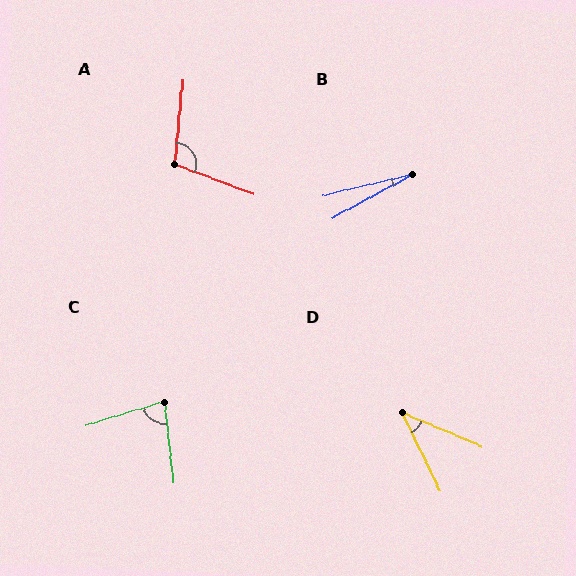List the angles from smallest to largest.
B (15°), D (41°), C (79°), A (105°).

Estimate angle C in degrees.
Approximately 79 degrees.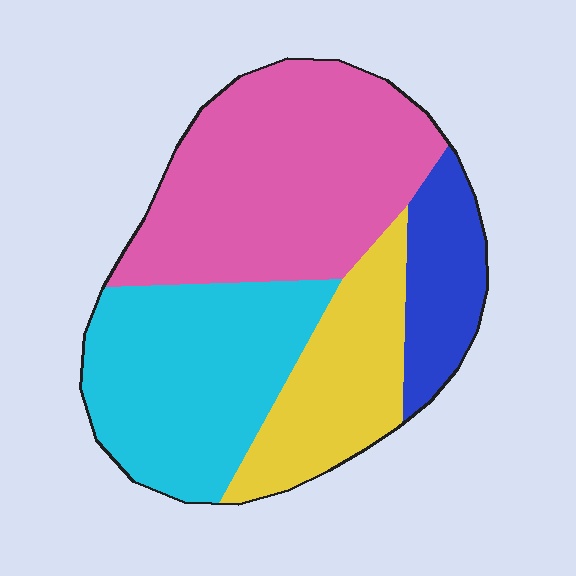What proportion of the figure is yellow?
Yellow takes up about one fifth (1/5) of the figure.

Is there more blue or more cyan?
Cyan.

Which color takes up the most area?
Pink, at roughly 40%.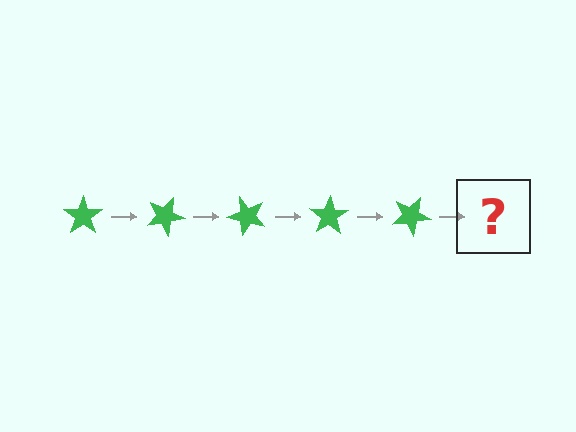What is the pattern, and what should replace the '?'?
The pattern is that the star rotates 25 degrees each step. The '?' should be a green star rotated 125 degrees.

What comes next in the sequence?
The next element should be a green star rotated 125 degrees.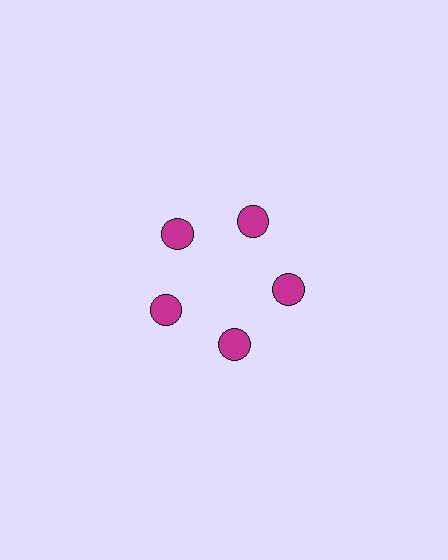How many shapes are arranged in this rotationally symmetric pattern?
There are 5 shapes, arranged in 5 groups of 1.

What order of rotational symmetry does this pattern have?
This pattern has 5-fold rotational symmetry.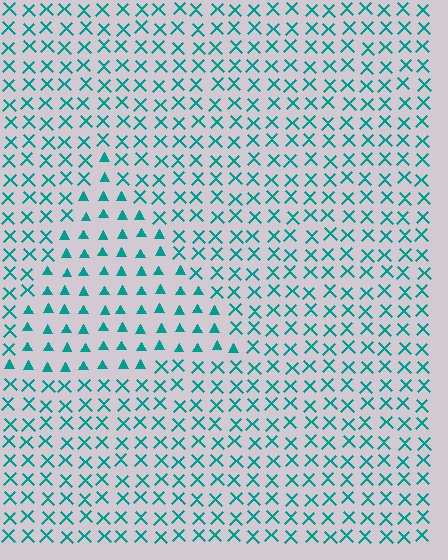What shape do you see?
I see a triangle.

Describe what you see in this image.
The image is filled with small teal elements arranged in a uniform grid. A triangle-shaped region contains triangles, while the surrounding area contains X marks. The boundary is defined purely by the change in element shape.